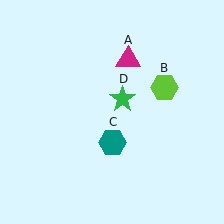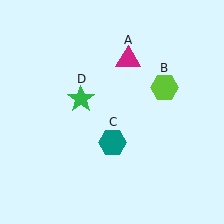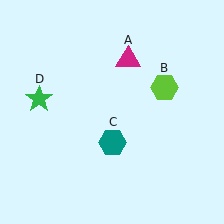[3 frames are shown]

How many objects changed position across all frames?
1 object changed position: green star (object D).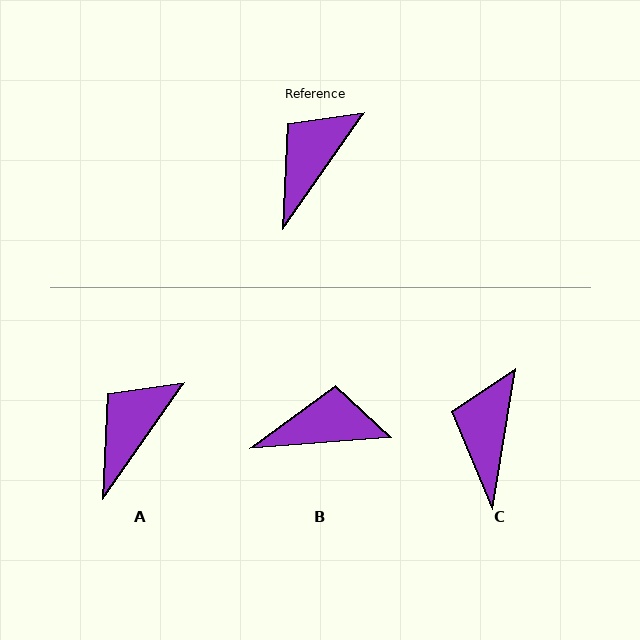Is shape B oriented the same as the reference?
No, it is off by about 51 degrees.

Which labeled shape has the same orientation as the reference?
A.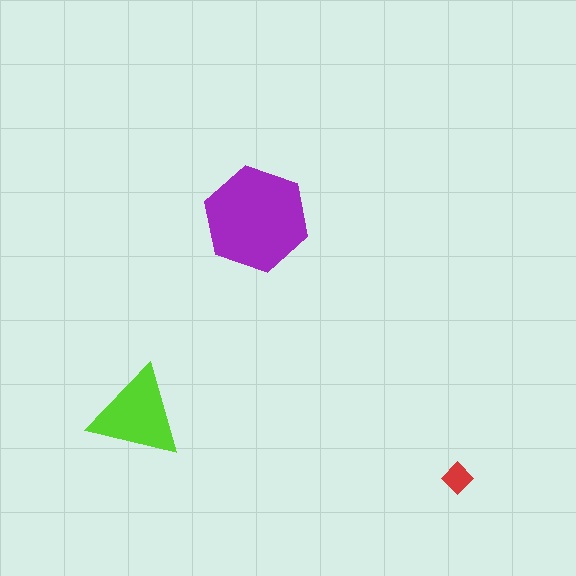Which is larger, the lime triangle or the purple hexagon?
The purple hexagon.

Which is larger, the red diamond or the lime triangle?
The lime triangle.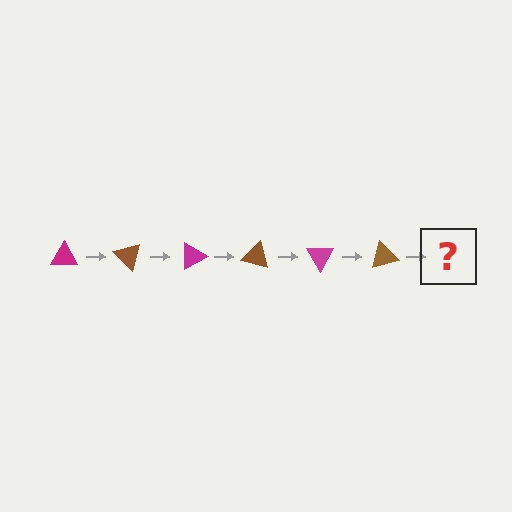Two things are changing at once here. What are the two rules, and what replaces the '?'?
The two rules are that it rotates 45 degrees each step and the color cycles through magenta and brown. The '?' should be a magenta triangle, rotated 270 degrees from the start.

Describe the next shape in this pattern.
It should be a magenta triangle, rotated 270 degrees from the start.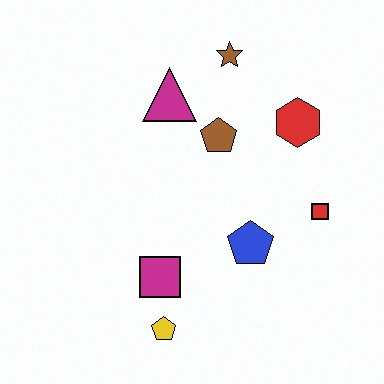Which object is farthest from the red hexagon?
The yellow pentagon is farthest from the red hexagon.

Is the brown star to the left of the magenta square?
No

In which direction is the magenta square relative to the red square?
The magenta square is to the left of the red square.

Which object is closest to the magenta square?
The yellow pentagon is closest to the magenta square.